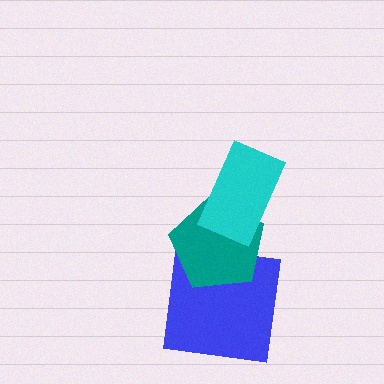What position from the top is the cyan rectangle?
The cyan rectangle is 1st from the top.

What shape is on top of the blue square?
The teal pentagon is on top of the blue square.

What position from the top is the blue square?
The blue square is 3rd from the top.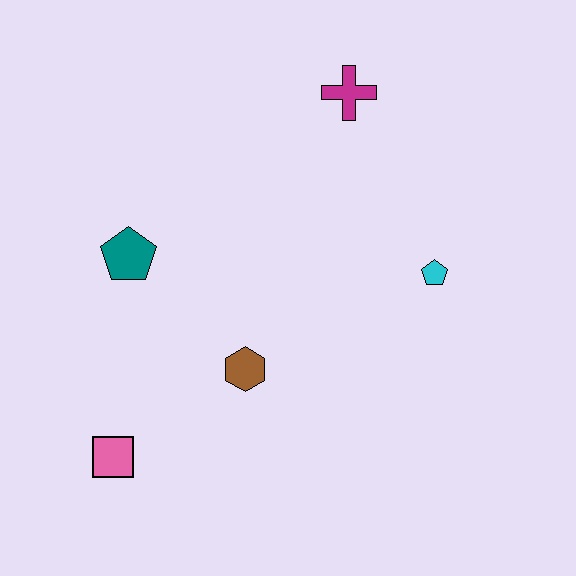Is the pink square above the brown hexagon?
No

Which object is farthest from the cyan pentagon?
The pink square is farthest from the cyan pentagon.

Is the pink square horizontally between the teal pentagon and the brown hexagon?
No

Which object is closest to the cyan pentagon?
The magenta cross is closest to the cyan pentagon.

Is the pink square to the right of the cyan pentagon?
No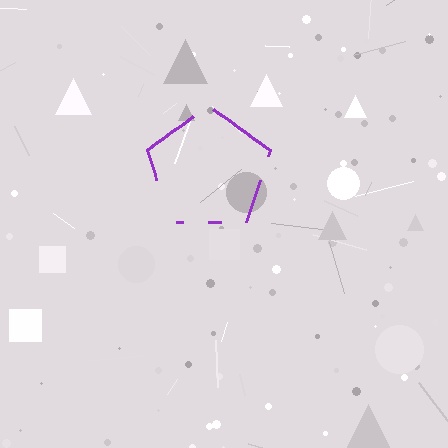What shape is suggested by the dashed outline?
The dashed outline suggests a pentagon.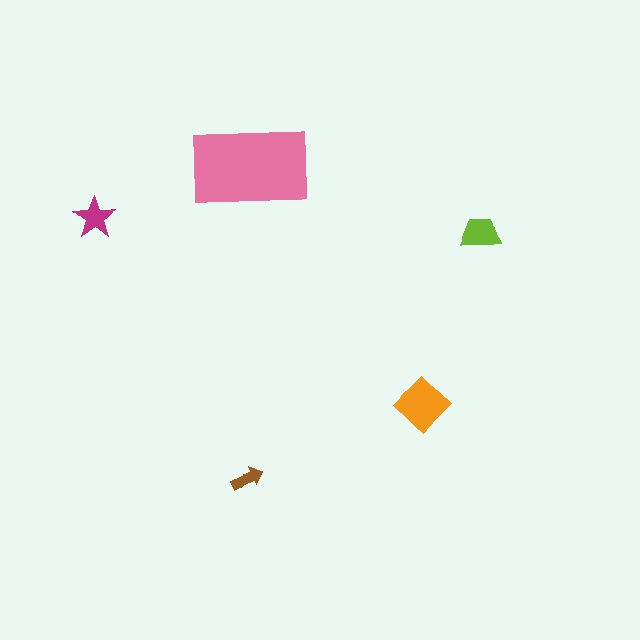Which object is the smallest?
The brown arrow.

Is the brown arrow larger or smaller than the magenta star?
Smaller.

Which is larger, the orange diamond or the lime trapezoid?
The orange diamond.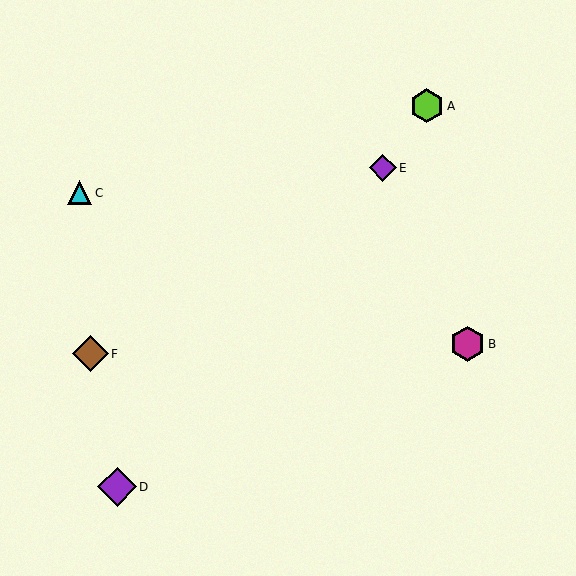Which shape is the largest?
The purple diamond (labeled D) is the largest.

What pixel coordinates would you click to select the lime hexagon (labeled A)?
Click at (427, 106) to select the lime hexagon A.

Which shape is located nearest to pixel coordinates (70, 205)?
The cyan triangle (labeled C) at (80, 193) is nearest to that location.